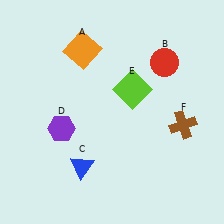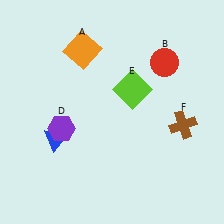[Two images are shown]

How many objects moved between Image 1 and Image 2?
1 object moved between the two images.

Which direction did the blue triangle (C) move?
The blue triangle (C) moved up.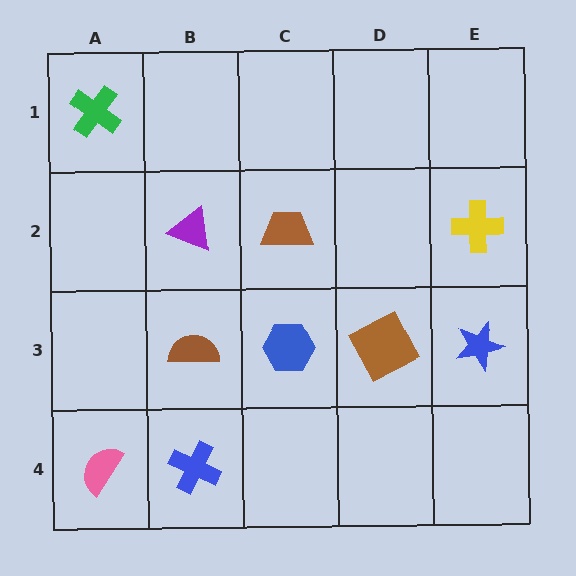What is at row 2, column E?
A yellow cross.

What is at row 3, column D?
A brown square.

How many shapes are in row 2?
3 shapes.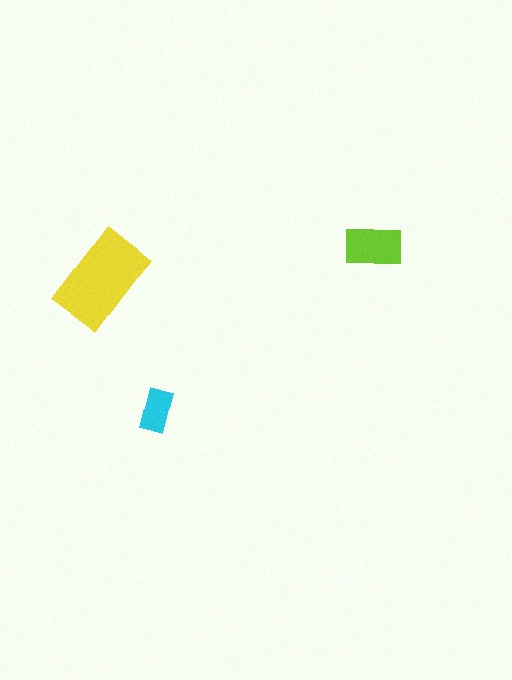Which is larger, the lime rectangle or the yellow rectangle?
The yellow one.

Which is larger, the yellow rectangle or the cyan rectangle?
The yellow one.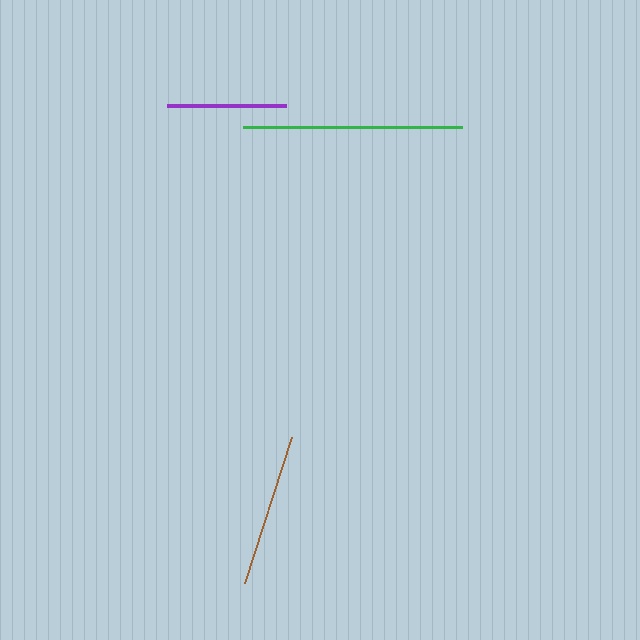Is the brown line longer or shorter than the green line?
The green line is longer than the brown line.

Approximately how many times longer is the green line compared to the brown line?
The green line is approximately 1.4 times the length of the brown line.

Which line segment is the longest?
The green line is the longest at approximately 219 pixels.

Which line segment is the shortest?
The purple line is the shortest at approximately 119 pixels.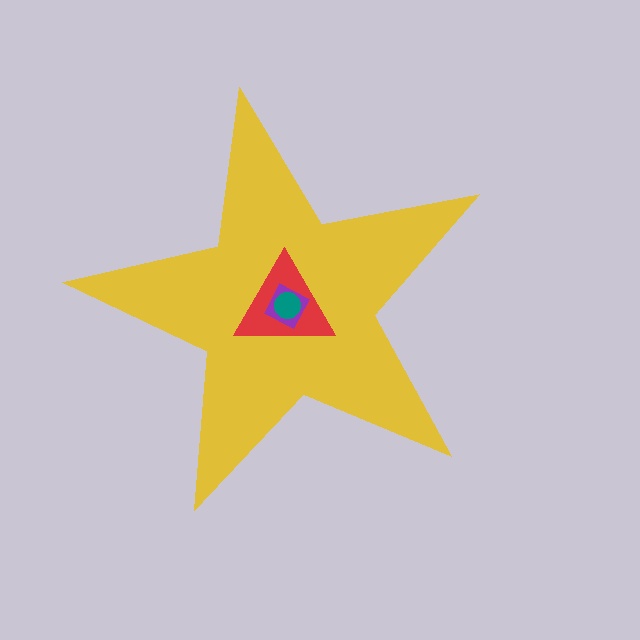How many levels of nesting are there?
4.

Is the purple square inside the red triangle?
Yes.